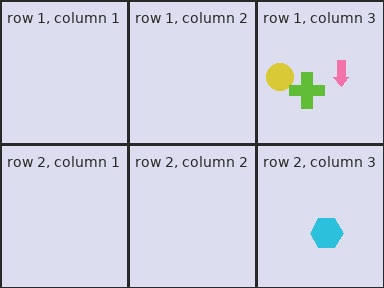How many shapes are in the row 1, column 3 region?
3.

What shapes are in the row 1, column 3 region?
The yellow circle, the lime cross, the pink arrow.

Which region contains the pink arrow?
The row 1, column 3 region.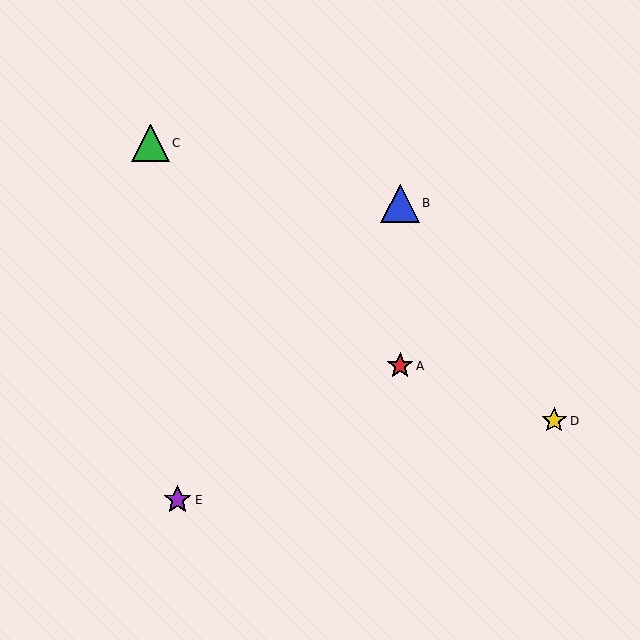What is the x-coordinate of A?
Object A is at x≈400.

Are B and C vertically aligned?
No, B is at x≈400 and C is at x≈151.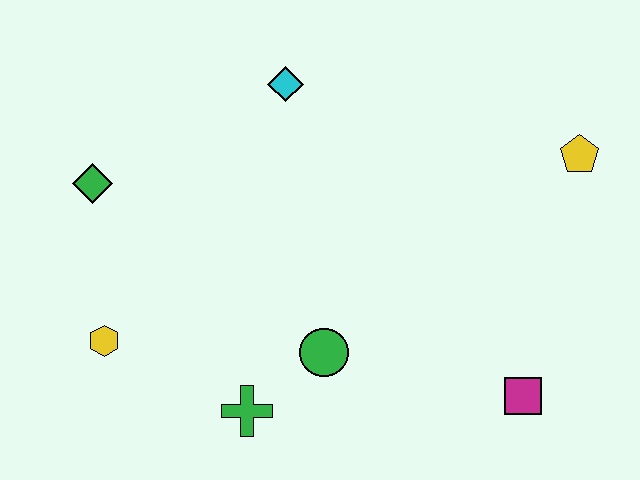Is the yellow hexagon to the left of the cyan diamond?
Yes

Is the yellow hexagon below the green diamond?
Yes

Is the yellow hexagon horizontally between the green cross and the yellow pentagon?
No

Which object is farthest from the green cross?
The yellow pentagon is farthest from the green cross.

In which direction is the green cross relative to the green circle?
The green cross is to the left of the green circle.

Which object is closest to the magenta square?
The green circle is closest to the magenta square.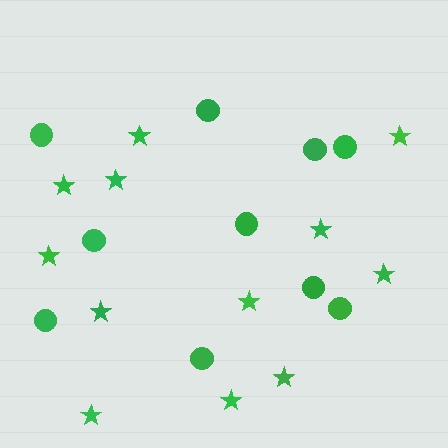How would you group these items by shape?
There are 2 groups: one group of circles (10) and one group of stars (12).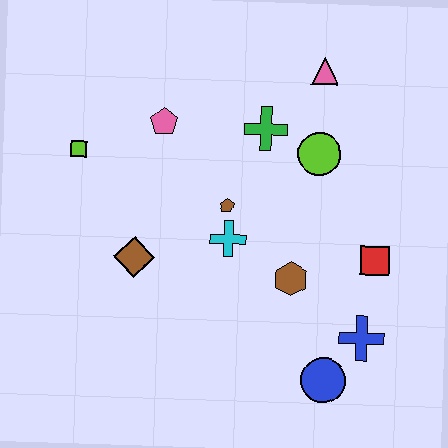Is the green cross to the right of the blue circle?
No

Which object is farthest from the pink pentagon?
The blue circle is farthest from the pink pentagon.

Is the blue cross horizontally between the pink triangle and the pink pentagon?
No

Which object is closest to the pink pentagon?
The lime square is closest to the pink pentagon.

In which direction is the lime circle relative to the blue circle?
The lime circle is above the blue circle.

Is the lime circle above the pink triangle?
No